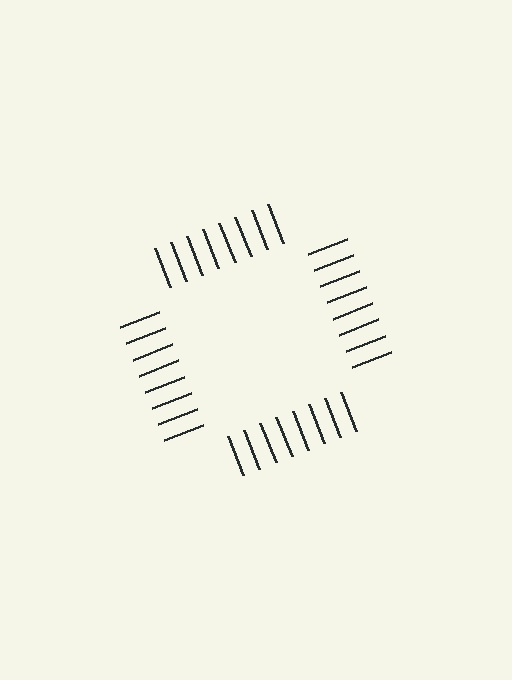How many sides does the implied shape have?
4 sides — the line-ends trace a square.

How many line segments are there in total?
32 — 8 along each of the 4 edges.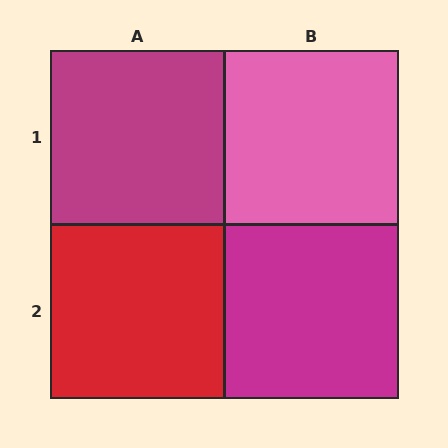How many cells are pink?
1 cell is pink.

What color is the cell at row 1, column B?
Pink.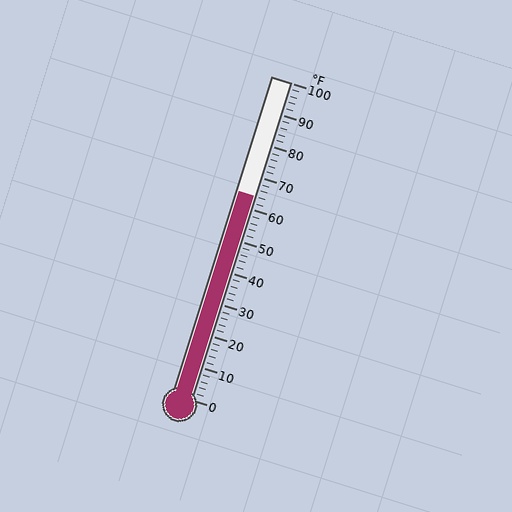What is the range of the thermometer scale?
The thermometer scale ranges from 0°F to 100°F.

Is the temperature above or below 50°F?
The temperature is above 50°F.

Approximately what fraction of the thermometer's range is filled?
The thermometer is filled to approximately 65% of its range.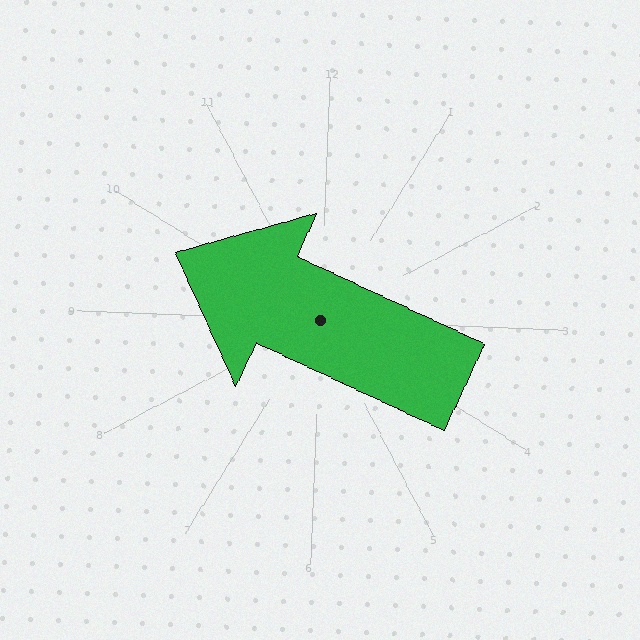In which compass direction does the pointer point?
Northwest.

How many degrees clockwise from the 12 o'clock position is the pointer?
Approximately 293 degrees.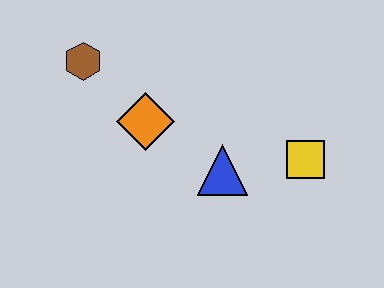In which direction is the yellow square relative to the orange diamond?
The yellow square is to the right of the orange diamond.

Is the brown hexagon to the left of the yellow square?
Yes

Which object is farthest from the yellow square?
The brown hexagon is farthest from the yellow square.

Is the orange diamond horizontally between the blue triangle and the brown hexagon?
Yes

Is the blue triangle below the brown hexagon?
Yes